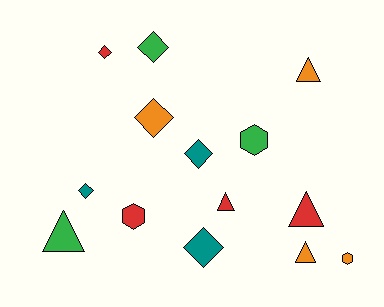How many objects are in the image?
There are 14 objects.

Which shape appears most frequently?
Diamond, with 6 objects.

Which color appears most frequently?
Orange, with 4 objects.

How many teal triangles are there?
There are no teal triangles.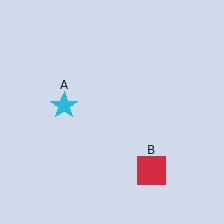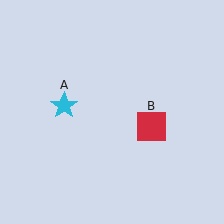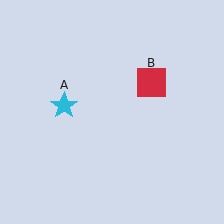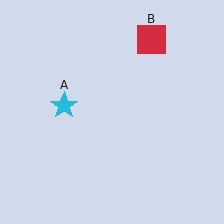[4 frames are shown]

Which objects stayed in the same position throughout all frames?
Cyan star (object A) remained stationary.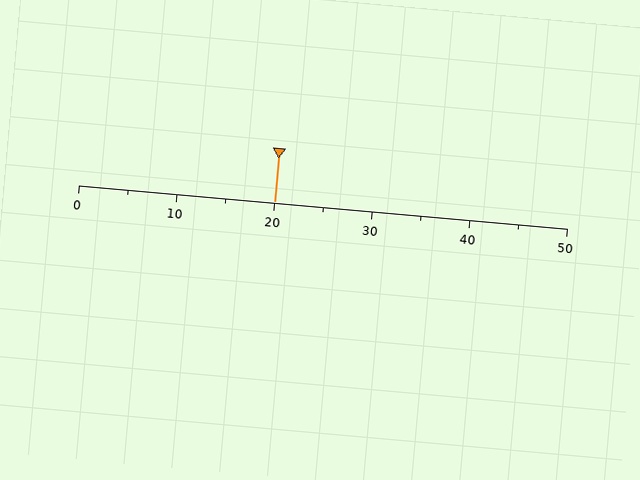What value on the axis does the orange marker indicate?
The marker indicates approximately 20.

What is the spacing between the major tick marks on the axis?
The major ticks are spaced 10 apart.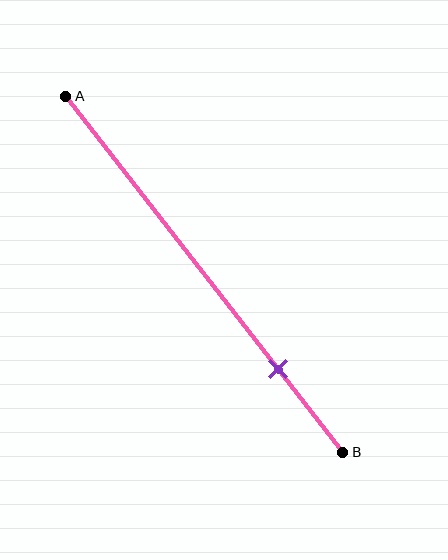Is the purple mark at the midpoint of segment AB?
No, the mark is at about 75% from A, not at the 50% midpoint.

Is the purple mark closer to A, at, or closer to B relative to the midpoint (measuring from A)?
The purple mark is closer to point B than the midpoint of segment AB.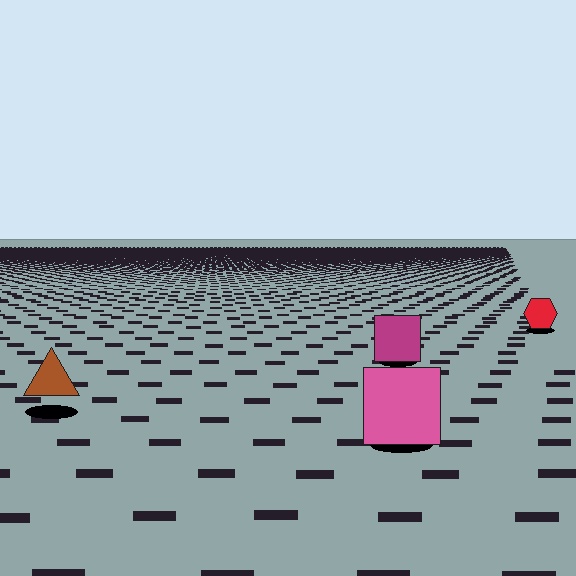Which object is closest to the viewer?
The pink square is closest. The texture marks near it are larger and more spread out.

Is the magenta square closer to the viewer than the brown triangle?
No. The brown triangle is closer — you can tell from the texture gradient: the ground texture is coarser near it.